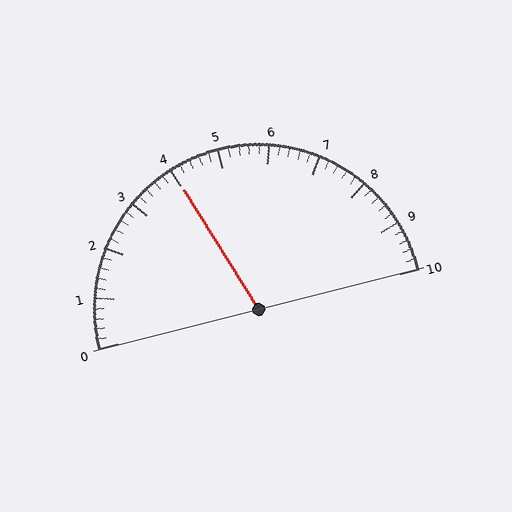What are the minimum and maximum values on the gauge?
The gauge ranges from 0 to 10.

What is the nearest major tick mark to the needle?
The nearest major tick mark is 4.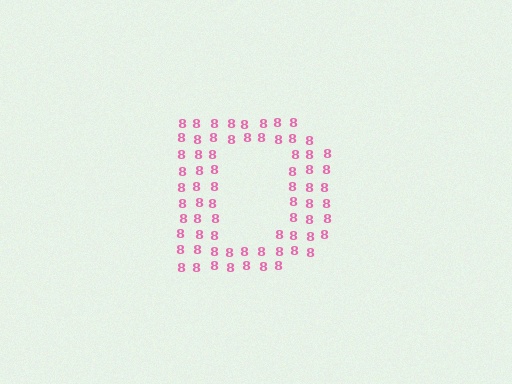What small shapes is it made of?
It is made of small digit 8's.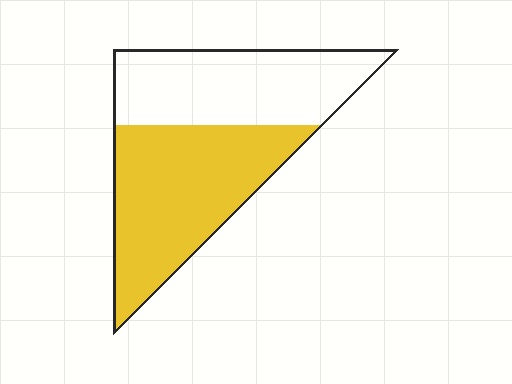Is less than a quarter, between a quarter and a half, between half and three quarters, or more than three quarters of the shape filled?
Between half and three quarters.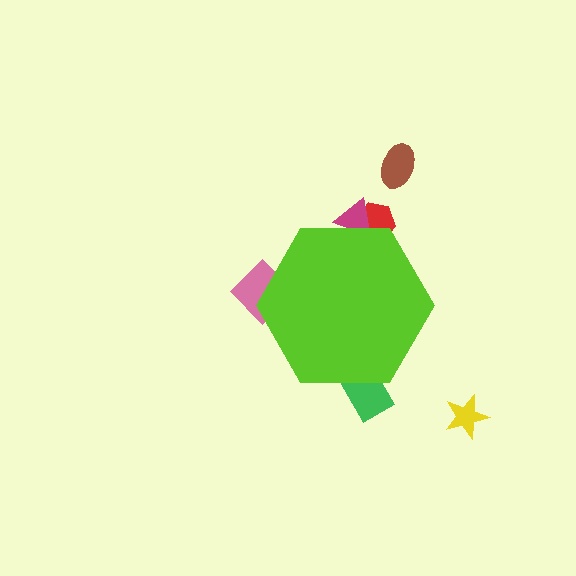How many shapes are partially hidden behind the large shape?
4 shapes are partially hidden.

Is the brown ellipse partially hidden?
No, the brown ellipse is fully visible.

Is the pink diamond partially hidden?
Yes, the pink diamond is partially hidden behind the lime hexagon.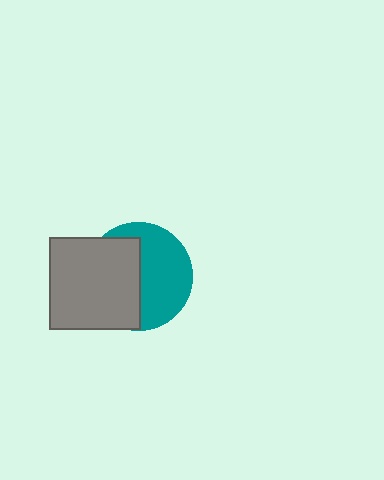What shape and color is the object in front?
The object in front is a gray square.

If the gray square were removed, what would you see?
You would see the complete teal circle.